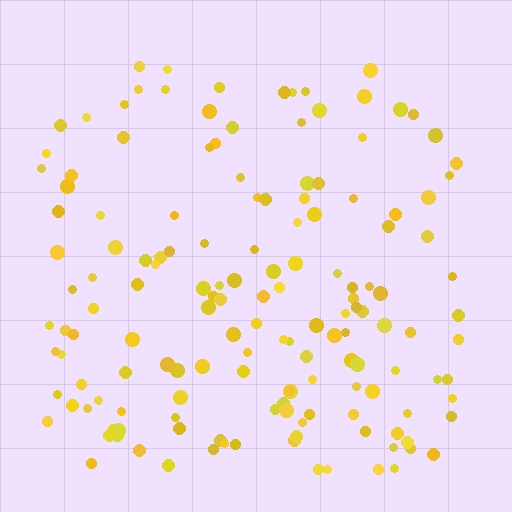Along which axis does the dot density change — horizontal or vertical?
Vertical.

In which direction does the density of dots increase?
From top to bottom, with the bottom side densest.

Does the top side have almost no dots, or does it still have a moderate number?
Still a moderate number, just noticeably fewer than the bottom.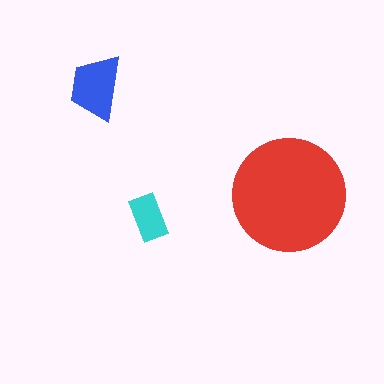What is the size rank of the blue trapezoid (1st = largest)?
2nd.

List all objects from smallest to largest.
The cyan rectangle, the blue trapezoid, the red circle.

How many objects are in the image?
There are 3 objects in the image.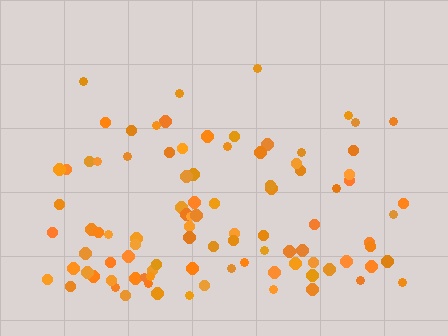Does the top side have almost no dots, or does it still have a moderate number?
Still a moderate number, just noticeably fewer than the bottom.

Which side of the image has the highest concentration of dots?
The bottom.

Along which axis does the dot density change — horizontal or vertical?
Vertical.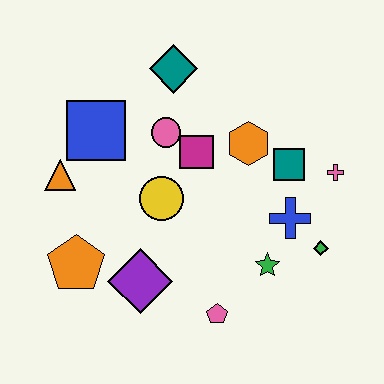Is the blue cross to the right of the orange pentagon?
Yes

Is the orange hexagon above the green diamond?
Yes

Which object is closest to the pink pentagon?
The green star is closest to the pink pentagon.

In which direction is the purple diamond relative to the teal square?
The purple diamond is to the left of the teal square.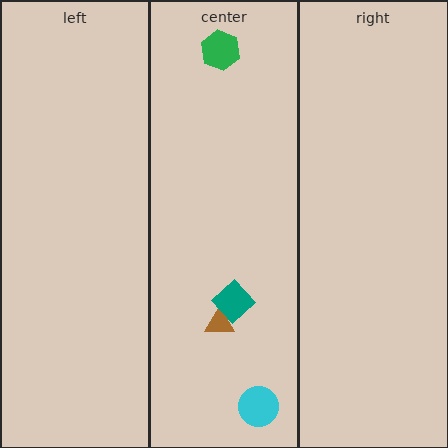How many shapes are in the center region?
4.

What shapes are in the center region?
The brown triangle, the cyan circle, the green hexagon, the teal diamond.